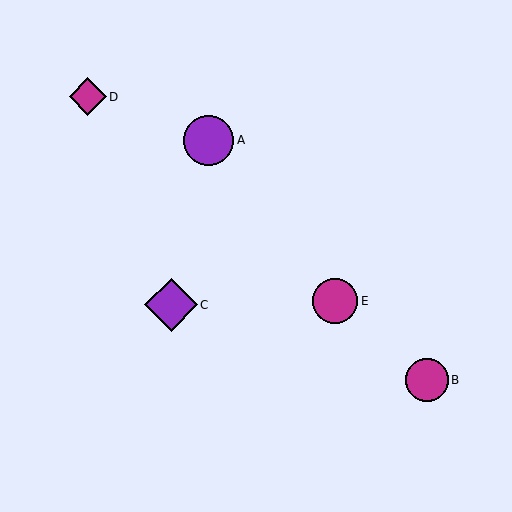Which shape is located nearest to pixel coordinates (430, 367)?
The magenta circle (labeled B) at (427, 380) is nearest to that location.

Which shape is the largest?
The purple diamond (labeled C) is the largest.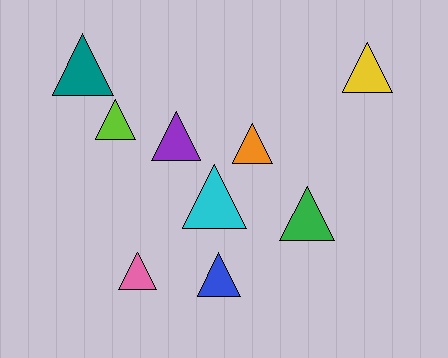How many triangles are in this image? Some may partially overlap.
There are 9 triangles.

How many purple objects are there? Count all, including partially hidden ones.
There is 1 purple object.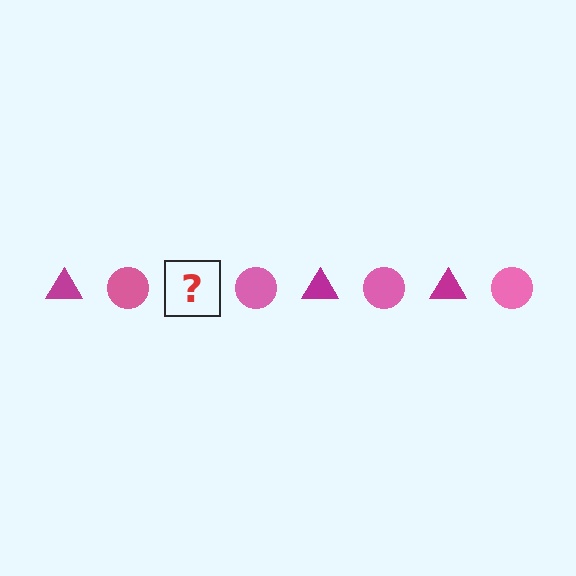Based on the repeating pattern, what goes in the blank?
The blank should be a magenta triangle.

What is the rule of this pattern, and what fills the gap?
The rule is that the pattern alternates between magenta triangle and pink circle. The gap should be filled with a magenta triangle.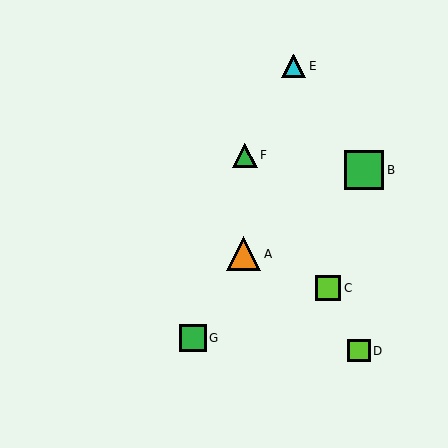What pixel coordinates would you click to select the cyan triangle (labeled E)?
Click at (294, 66) to select the cyan triangle E.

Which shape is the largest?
The green square (labeled B) is the largest.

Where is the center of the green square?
The center of the green square is at (193, 338).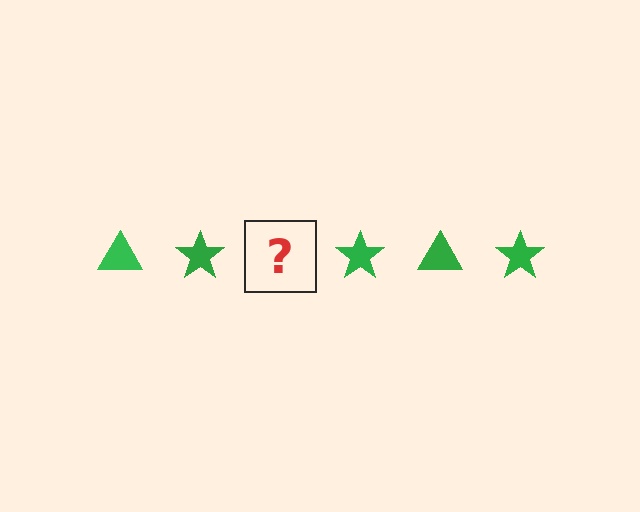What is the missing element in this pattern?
The missing element is a green triangle.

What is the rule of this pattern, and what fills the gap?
The rule is that the pattern cycles through triangle, star shapes in green. The gap should be filled with a green triangle.